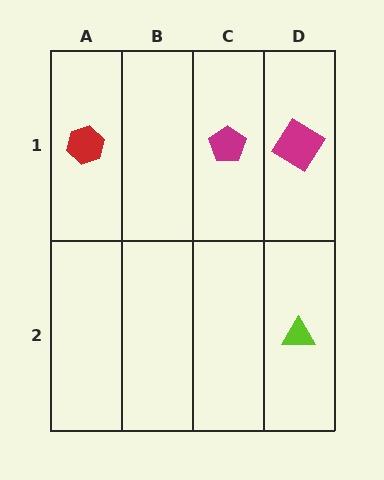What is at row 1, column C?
A magenta pentagon.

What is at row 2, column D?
A lime triangle.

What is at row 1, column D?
A magenta diamond.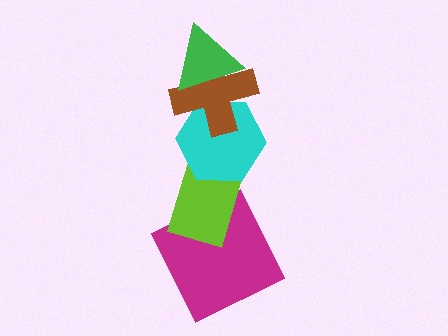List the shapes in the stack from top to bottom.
From top to bottom: the green triangle, the brown cross, the cyan hexagon, the lime rectangle, the magenta square.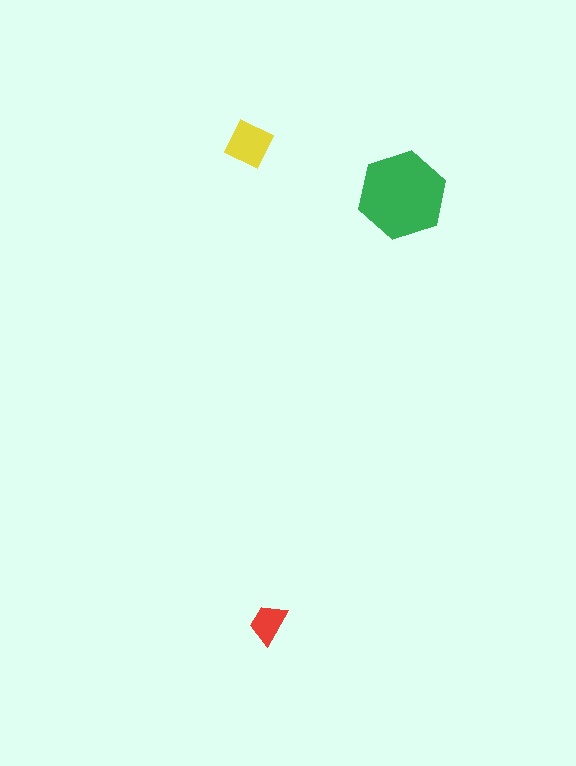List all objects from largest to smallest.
The green hexagon, the yellow diamond, the red trapezoid.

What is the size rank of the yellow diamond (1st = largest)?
2nd.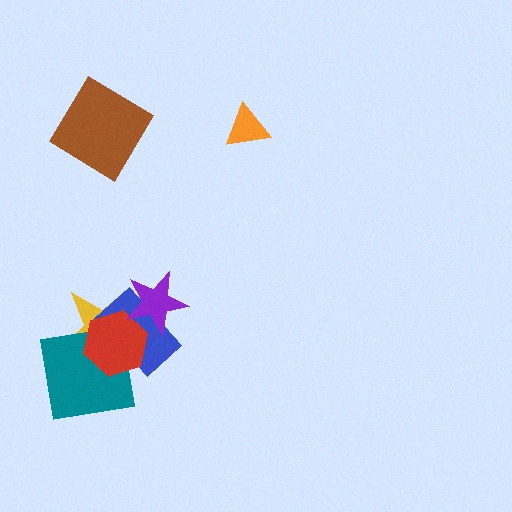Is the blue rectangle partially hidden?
Yes, it is partially covered by another shape.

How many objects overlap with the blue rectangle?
4 objects overlap with the blue rectangle.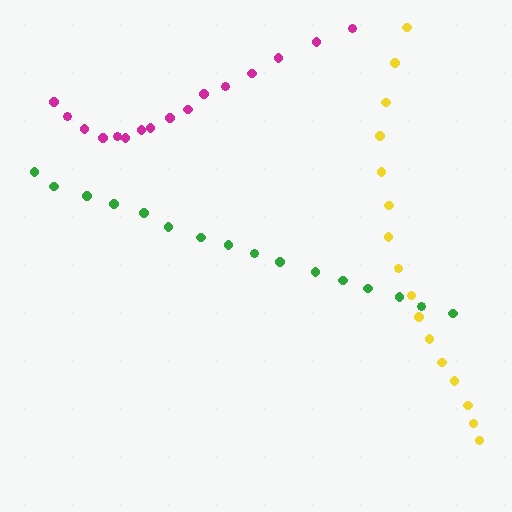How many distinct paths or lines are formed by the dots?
There are 3 distinct paths.